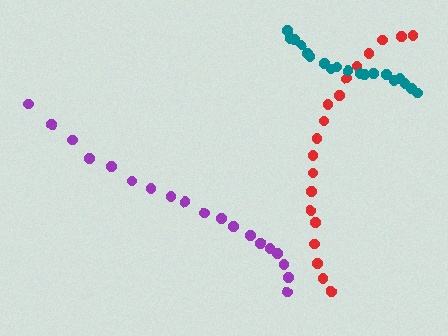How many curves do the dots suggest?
There are 3 distinct paths.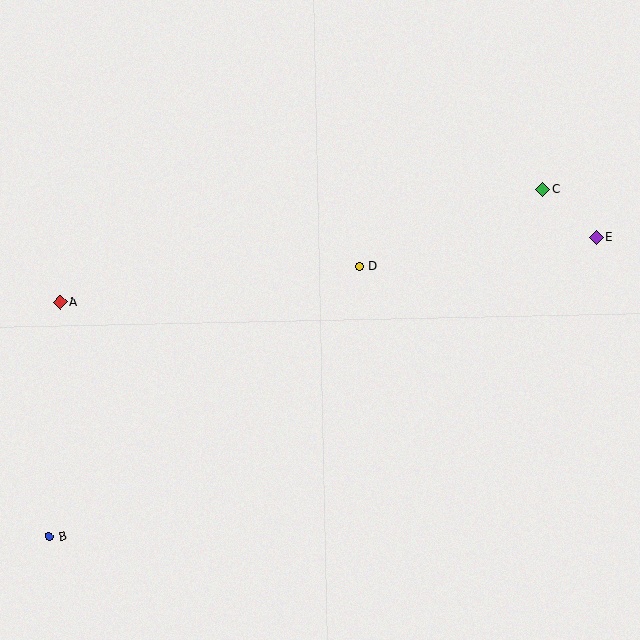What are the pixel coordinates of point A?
Point A is at (60, 302).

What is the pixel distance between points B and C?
The distance between B and C is 604 pixels.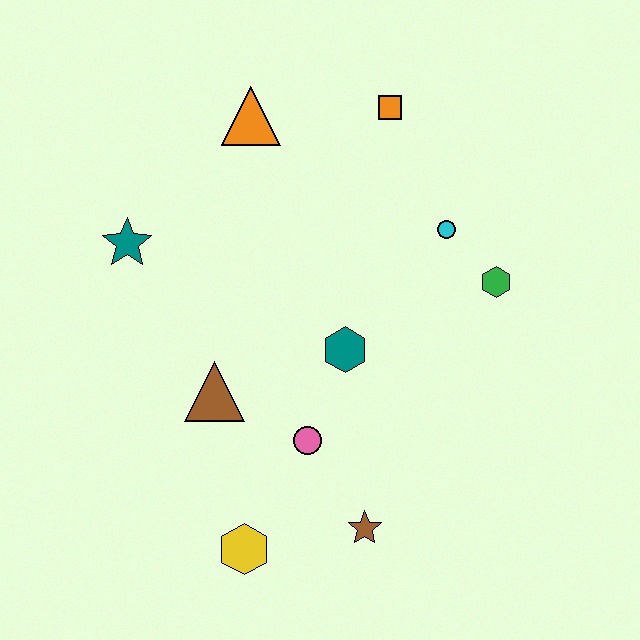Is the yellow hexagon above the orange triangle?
No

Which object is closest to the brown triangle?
The pink circle is closest to the brown triangle.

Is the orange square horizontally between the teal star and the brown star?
No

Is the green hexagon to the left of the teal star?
No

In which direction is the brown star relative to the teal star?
The brown star is below the teal star.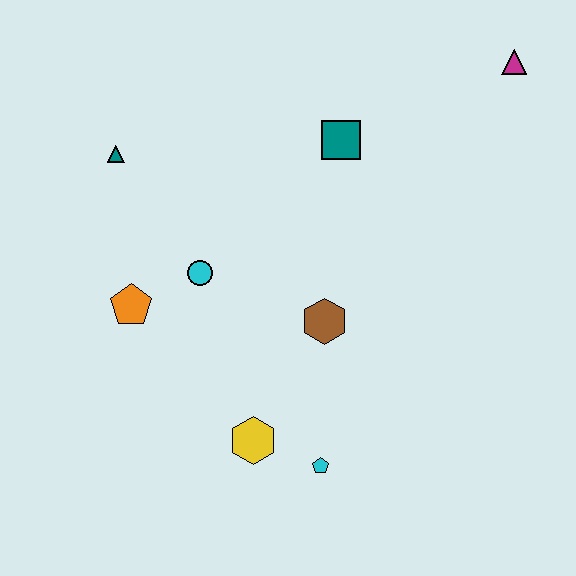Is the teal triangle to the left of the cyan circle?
Yes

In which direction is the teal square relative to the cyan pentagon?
The teal square is above the cyan pentagon.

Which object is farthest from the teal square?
The cyan pentagon is farthest from the teal square.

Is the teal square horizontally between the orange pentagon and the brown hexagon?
No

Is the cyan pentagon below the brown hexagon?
Yes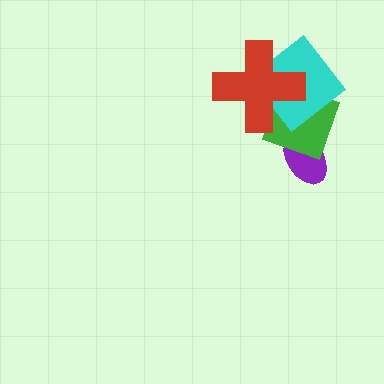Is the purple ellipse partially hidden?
Yes, it is partially covered by another shape.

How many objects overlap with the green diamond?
3 objects overlap with the green diamond.